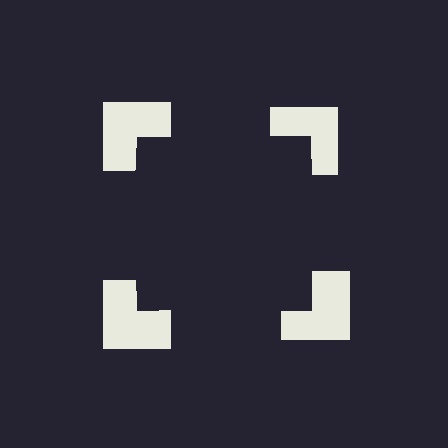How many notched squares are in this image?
There are 4 — one at each vertex of the illusory square.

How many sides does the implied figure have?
4 sides.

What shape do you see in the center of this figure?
An illusory square — its edges are inferred from the aligned wedge cuts in the notched squares, not physically drawn.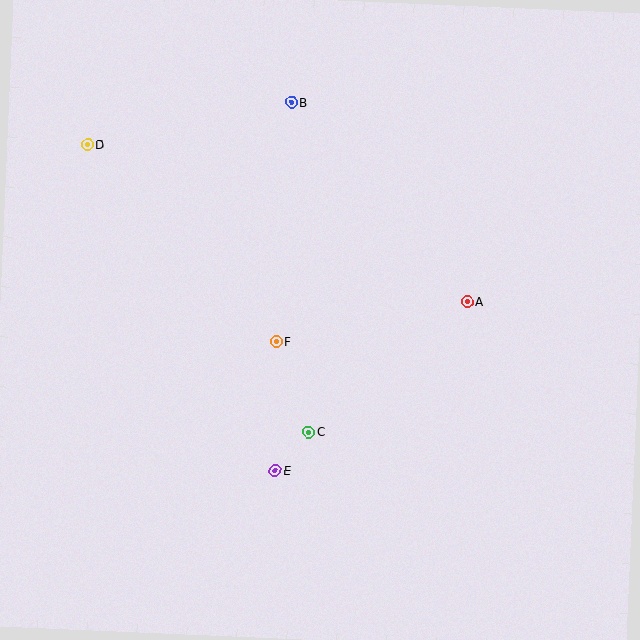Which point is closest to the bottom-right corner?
Point A is closest to the bottom-right corner.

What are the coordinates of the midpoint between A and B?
The midpoint between A and B is at (379, 202).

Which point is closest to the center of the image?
Point F at (276, 342) is closest to the center.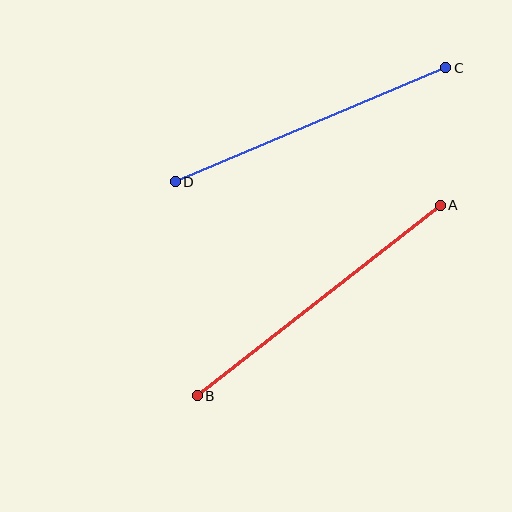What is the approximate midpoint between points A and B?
The midpoint is at approximately (319, 301) pixels.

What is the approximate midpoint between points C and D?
The midpoint is at approximately (311, 125) pixels.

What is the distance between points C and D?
The distance is approximately 294 pixels.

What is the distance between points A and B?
The distance is approximately 309 pixels.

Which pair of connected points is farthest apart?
Points A and B are farthest apart.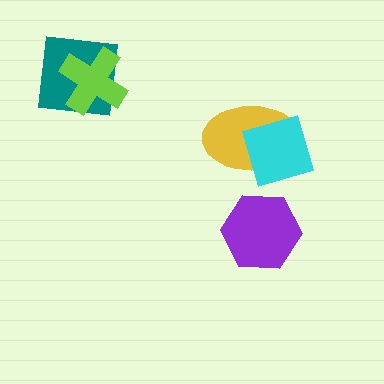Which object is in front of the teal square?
The lime cross is in front of the teal square.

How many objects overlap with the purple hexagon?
0 objects overlap with the purple hexagon.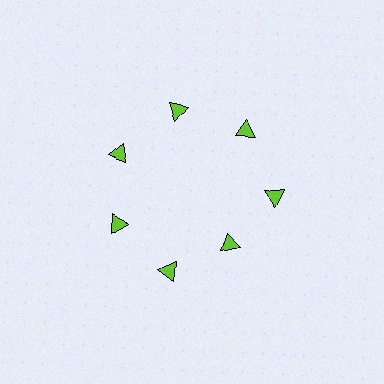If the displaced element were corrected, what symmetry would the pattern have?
It would have 7-fold rotational symmetry — the pattern would map onto itself every 51 degrees.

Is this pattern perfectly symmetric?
No. The 7 lime triangles are arranged in a ring, but one element near the 5 o'clock position is pulled inward toward the center, breaking the 7-fold rotational symmetry.